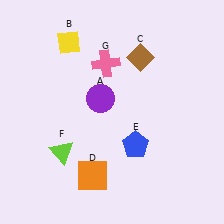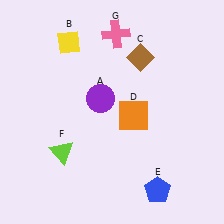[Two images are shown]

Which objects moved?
The objects that moved are: the orange square (D), the blue pentagon (E), the pink cross (G).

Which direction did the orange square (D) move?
The orange square (D) moved up.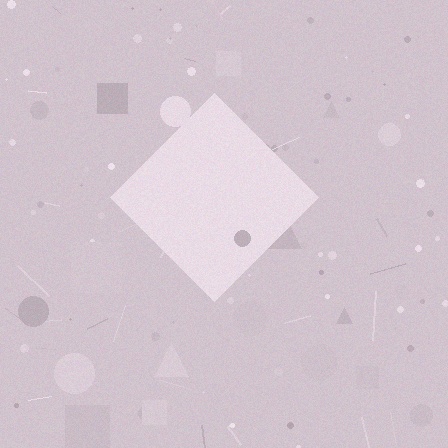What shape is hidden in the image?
A diamond is hidden in the image.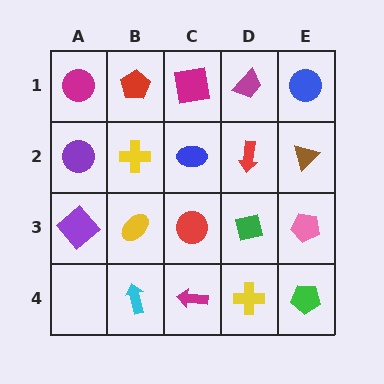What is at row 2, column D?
A red arrow.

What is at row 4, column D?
A yellow cross.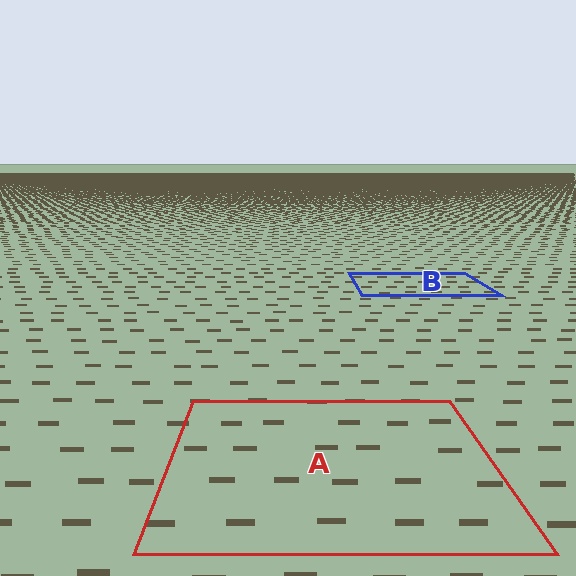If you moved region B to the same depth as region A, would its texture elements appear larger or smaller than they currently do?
They would appear larger. At a closer depth, the same texture elements are projected at a bigger on-screen size.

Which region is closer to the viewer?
Region A is closer. The texture elements there are larger and more spread out.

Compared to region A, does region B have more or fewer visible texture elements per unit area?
Region B has more texture elements per unit area — they are packed more densely because it is farther away.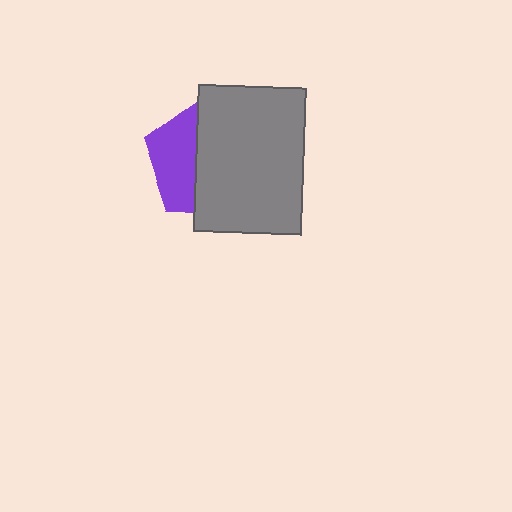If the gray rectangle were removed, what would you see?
You would see the complete purple pentagon.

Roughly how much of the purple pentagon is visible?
A small part of it is visible (roughly 38%).